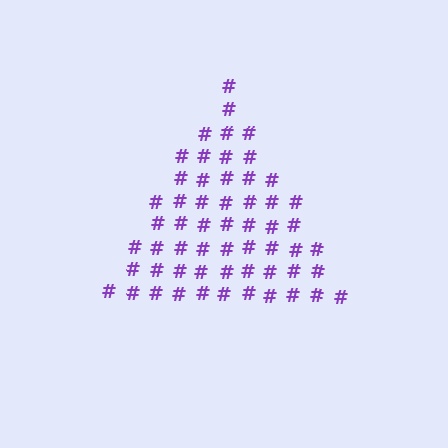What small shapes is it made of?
It is made of small hash symbols.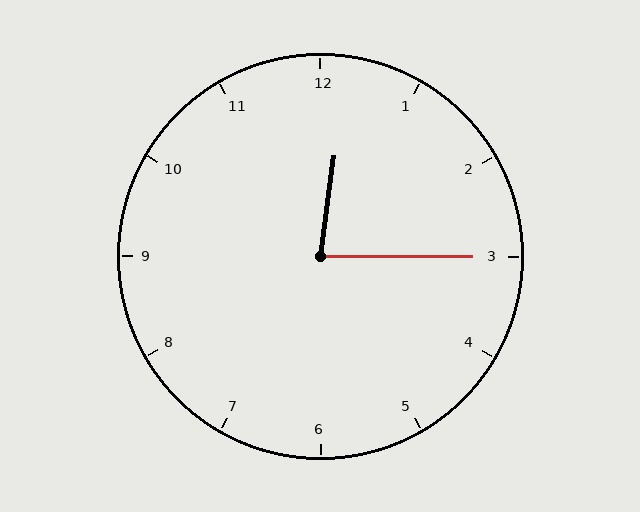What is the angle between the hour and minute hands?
Approximately 82 degrees.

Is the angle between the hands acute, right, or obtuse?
It is acute.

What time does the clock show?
12:15.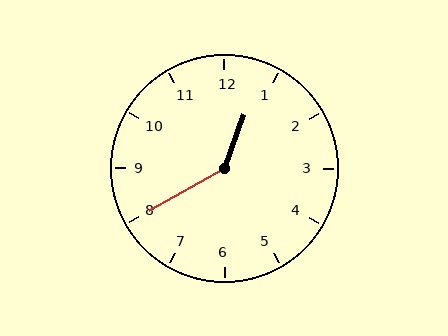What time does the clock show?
12:40.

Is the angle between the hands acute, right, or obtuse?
It is obtuse.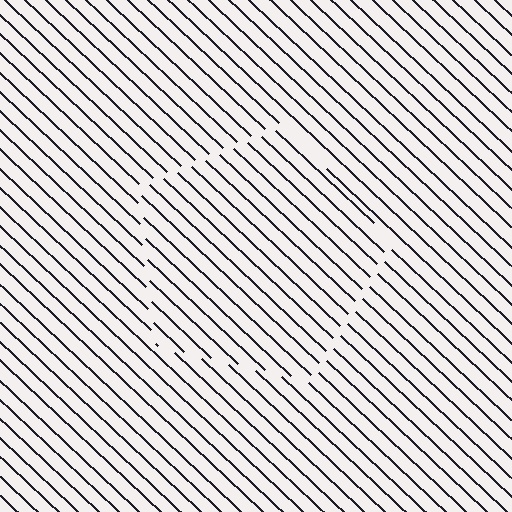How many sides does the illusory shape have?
5 sides — the line-ends trace a pentagon.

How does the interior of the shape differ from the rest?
The interior of the shape contains the same grating, shifted by half a period — the contour is defined by the phase discontinuity where line-ends from the inner and outer gratings abut.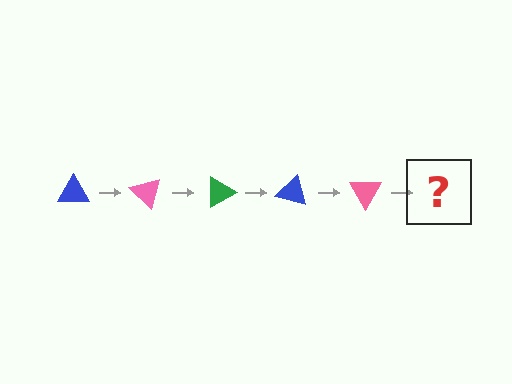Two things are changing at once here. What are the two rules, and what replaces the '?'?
The two rules are that it rotates 45 degrees each step and the color cycles through blue, pink, and green. The '?' should be a green triangle, rotated 225 degrees from the start.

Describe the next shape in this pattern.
It should be a green triangle, rotated 225 degrees from the start.